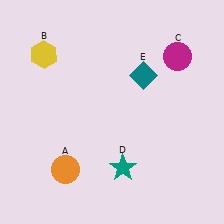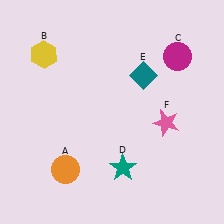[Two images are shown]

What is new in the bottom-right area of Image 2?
A pink star (F) was added in the bottom-right area of Image 2.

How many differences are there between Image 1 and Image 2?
There is 1 difference between the two images.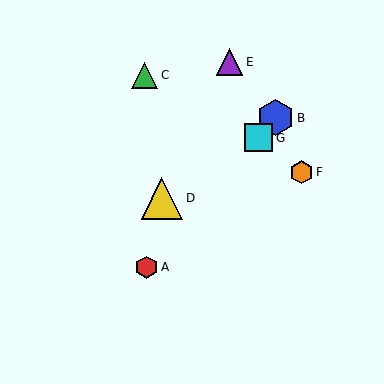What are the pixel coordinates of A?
Object A is at (146, 267).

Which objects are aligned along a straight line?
Objects A, B, G are aligned along a straight line.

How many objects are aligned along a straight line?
3 objects (A, B, G) are aligned along a straight line.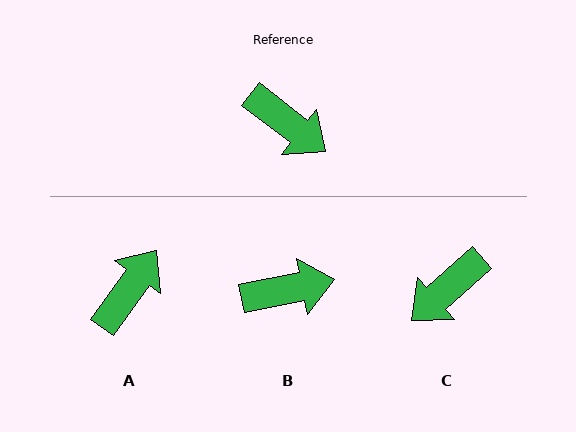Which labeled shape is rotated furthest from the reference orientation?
C, about 101 degrees away.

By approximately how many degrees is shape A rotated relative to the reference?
Approximately 92 degrees counter-clockwise.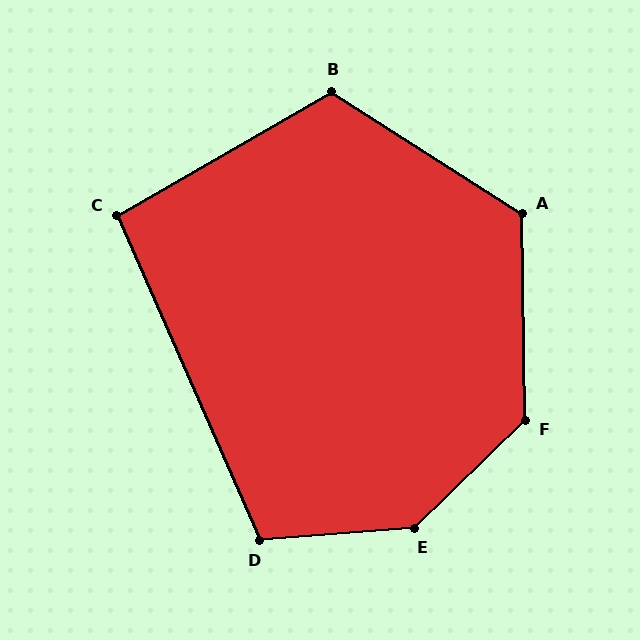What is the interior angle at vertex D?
Approximately 109 degrees (obtuse).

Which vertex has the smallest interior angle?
C, at approximately 96 degrees.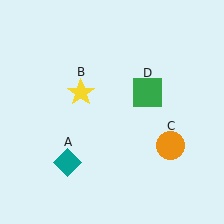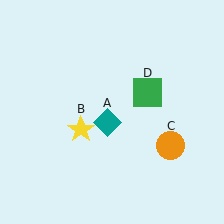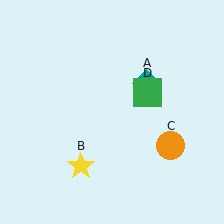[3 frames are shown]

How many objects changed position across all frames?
2 objects changed position: teal diamond (object A), yellow star (object B).